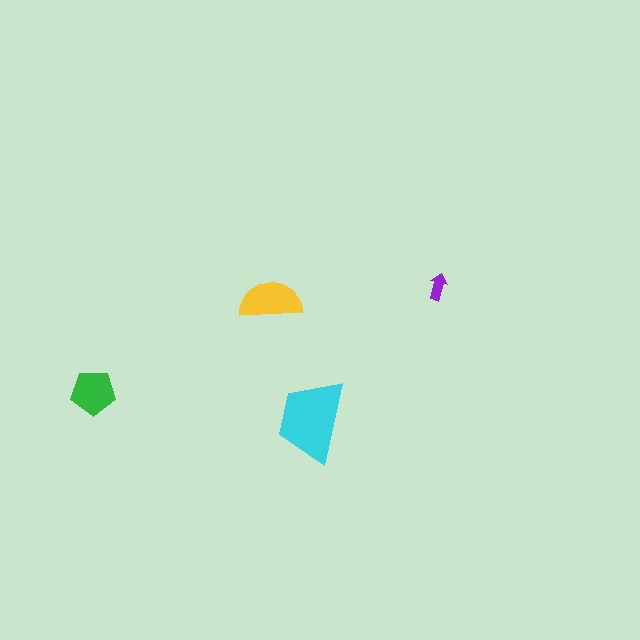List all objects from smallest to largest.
The purple arrow, the green pentagon, the yellow semicircle, the cyan trapezoid.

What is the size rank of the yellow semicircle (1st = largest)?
2nd.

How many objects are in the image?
There are 4 objects in the image.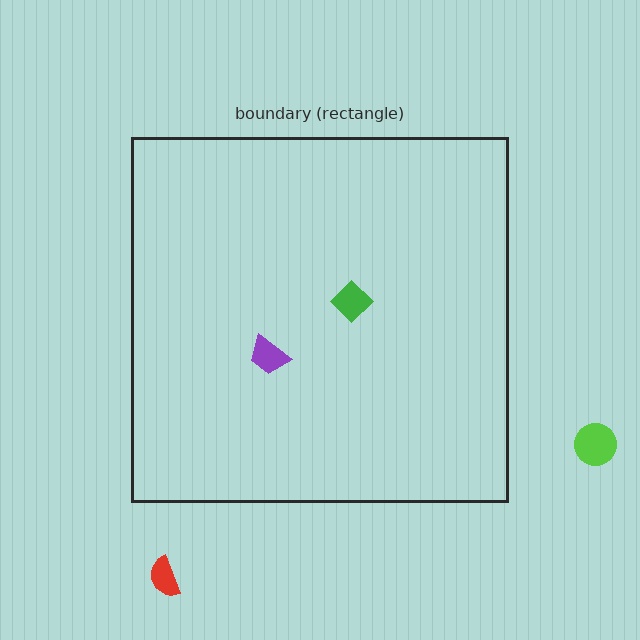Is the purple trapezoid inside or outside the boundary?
Inside.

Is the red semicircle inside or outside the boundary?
Outside.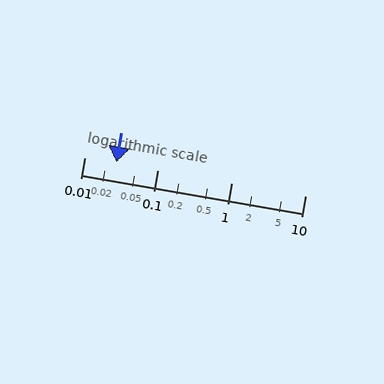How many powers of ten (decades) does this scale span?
The scale spans 3 decades, from 0.01 to 10.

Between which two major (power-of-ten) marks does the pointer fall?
The pointer is between 0.01 and 0.1.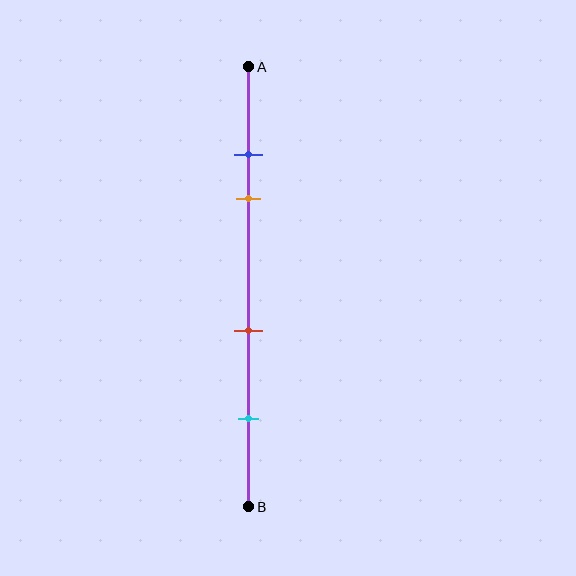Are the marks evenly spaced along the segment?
No, the marks are not evenly spaced.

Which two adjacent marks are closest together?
The blue and orange marks are the closest adjacent pair.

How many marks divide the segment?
There are 4 marks dividing the segment.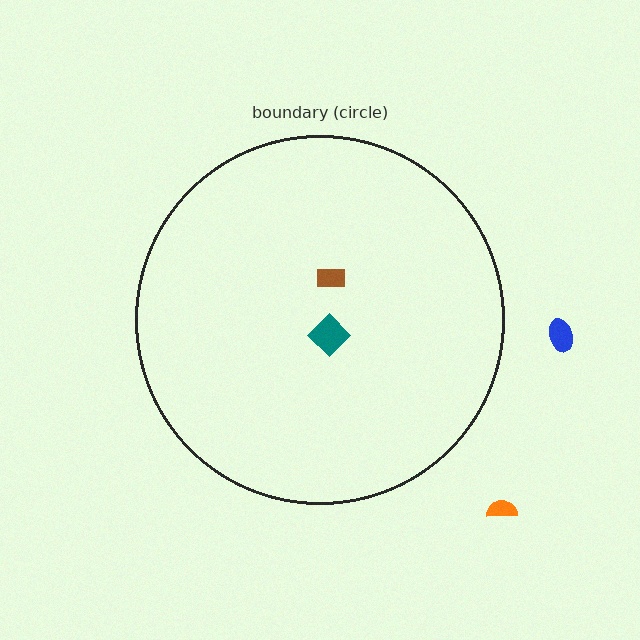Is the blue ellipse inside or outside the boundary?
Outside.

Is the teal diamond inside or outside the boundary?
Inside.